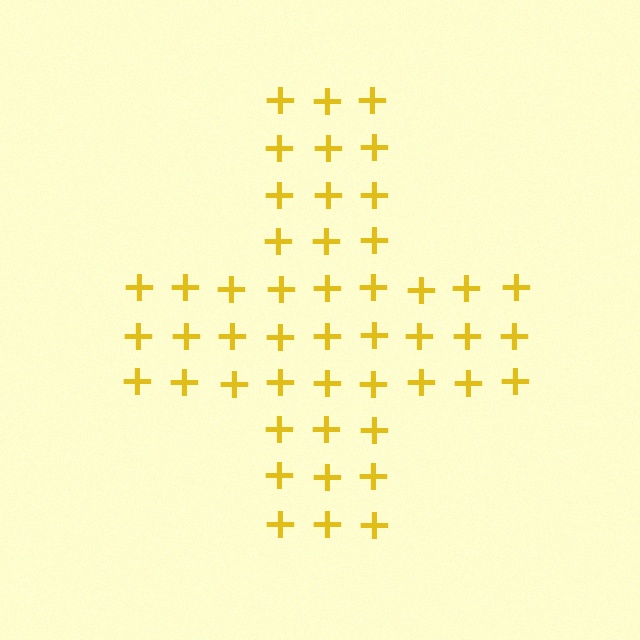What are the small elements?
The small elements are plus signs.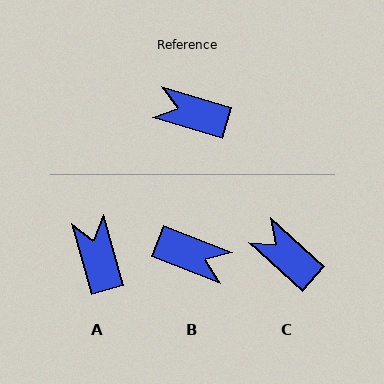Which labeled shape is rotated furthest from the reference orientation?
B, about 175 degrees away.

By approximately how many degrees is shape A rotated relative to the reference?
Approximately 57 degrees clockwise.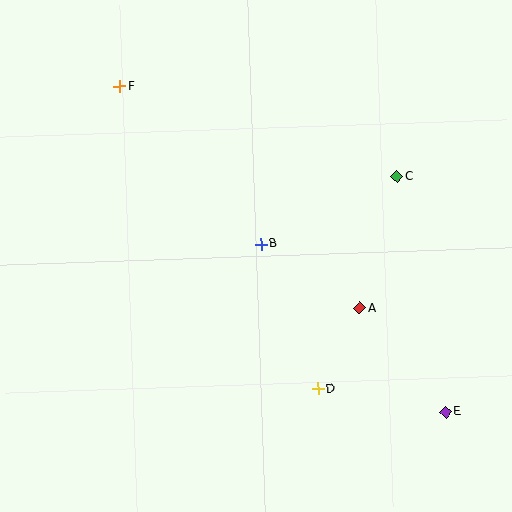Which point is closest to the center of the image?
Point B at (261, 244) is closest to the center.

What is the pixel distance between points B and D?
The distance between B and D is 156 pixels.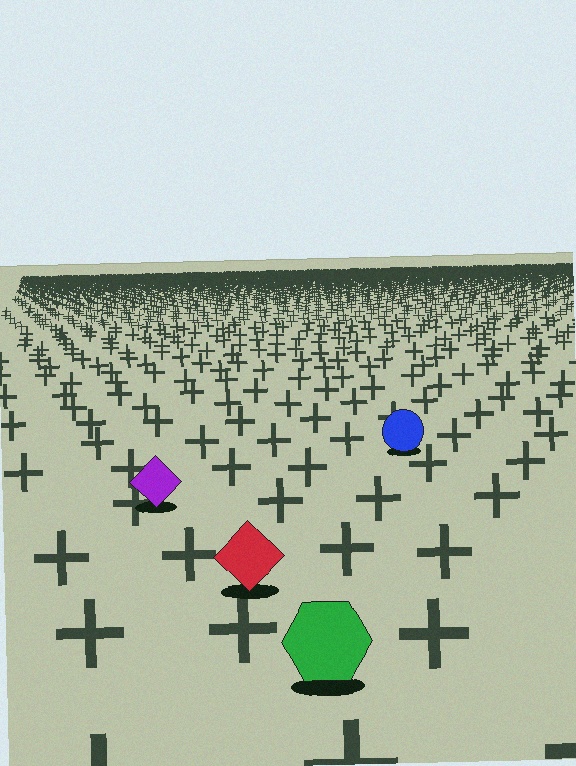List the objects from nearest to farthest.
From nearest to farthest: the green hexagon, the red diamond, the purple diamond, the blue circle.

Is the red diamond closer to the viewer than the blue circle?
Yes. The red diamond is closer — you can tell from the texture gradient: the ground texture is coarser near it.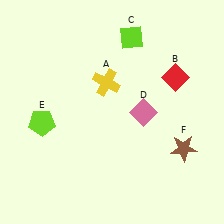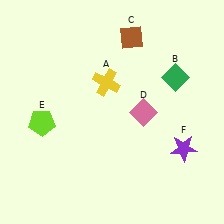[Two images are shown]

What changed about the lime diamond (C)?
In Image 1, C is lime. In Image 2, it changed to brown.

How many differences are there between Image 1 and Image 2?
There are 3 differences between the two images.